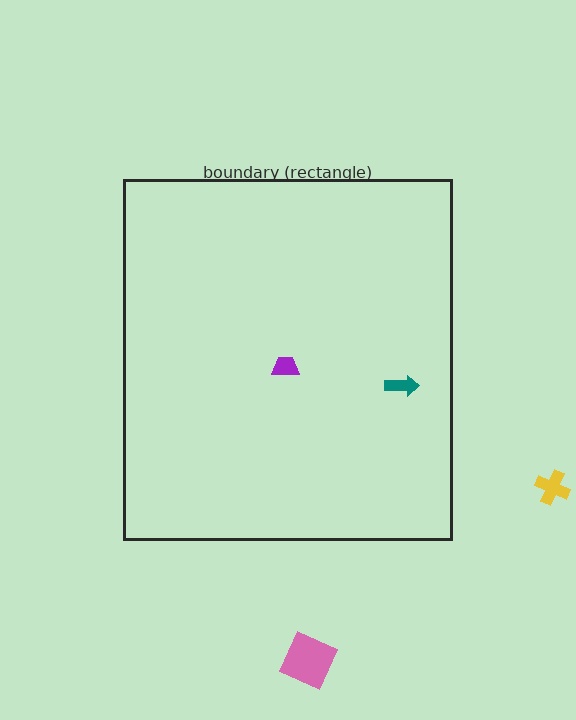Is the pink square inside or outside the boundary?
Outside.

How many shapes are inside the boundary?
2 inside, 2 outside.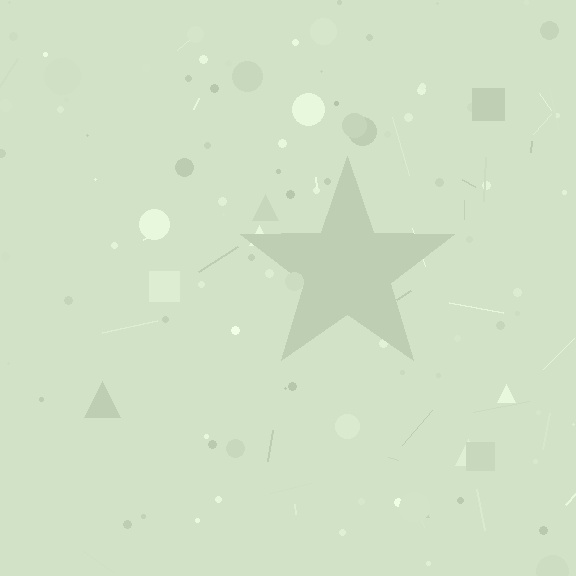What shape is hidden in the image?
A star is hidden in the image.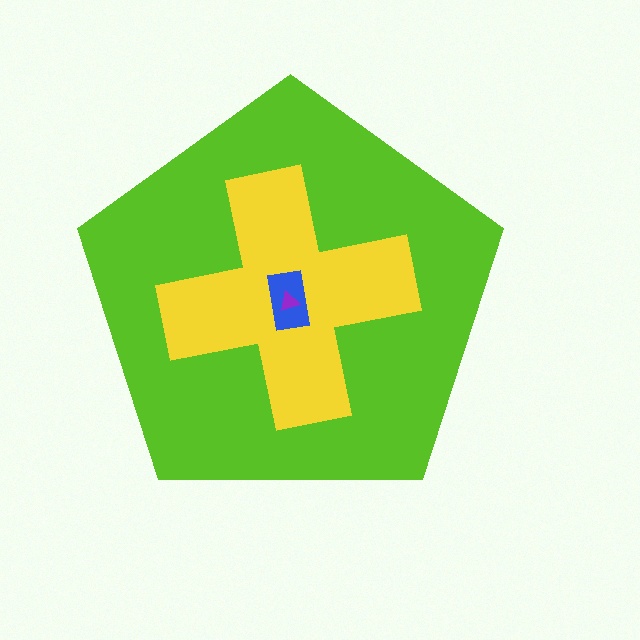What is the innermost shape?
The purple triangle.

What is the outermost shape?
The lime pentagon.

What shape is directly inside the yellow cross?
The blue rectangle.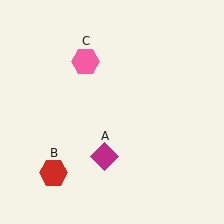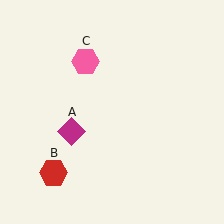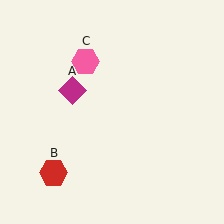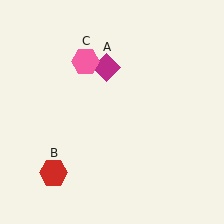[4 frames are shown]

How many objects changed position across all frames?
1 object changed position: magenta diamond (object A).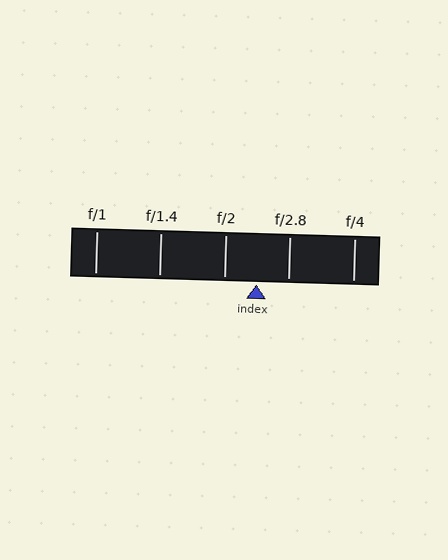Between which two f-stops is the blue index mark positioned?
The index mark is between f/2 and f/2.8.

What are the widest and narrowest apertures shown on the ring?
The widest aperture shown is f/1 and the narrowest is f/4.